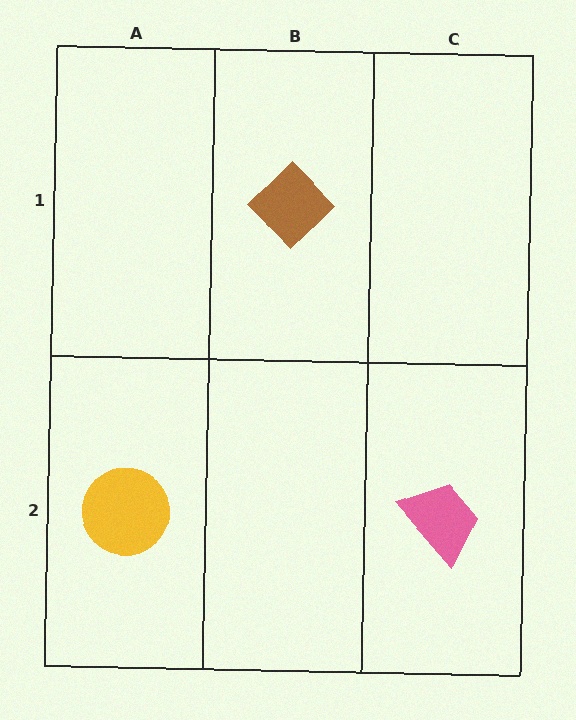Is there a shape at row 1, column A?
No, that cell is empty.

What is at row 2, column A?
A yellow circle.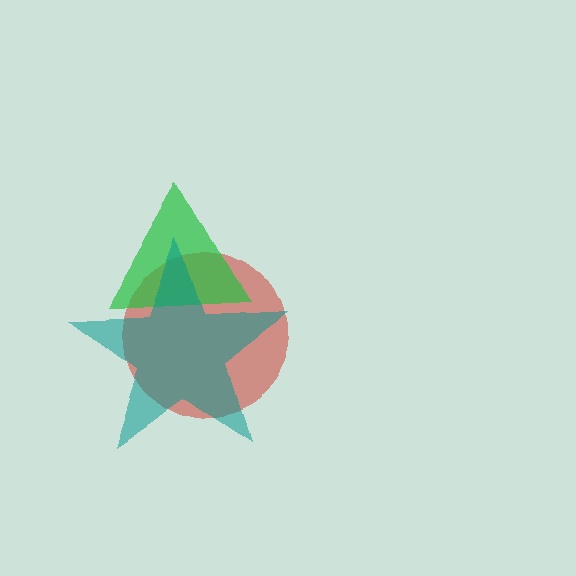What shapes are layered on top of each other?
The layered shapes are: a red circle, a green triangle, a teal star.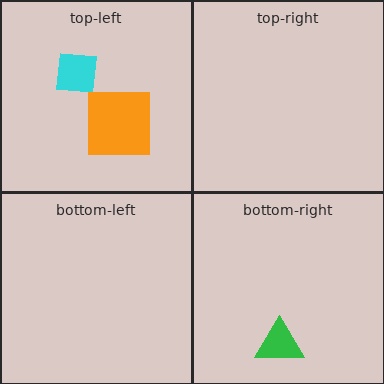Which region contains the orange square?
The top-left region.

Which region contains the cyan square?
The top-left region.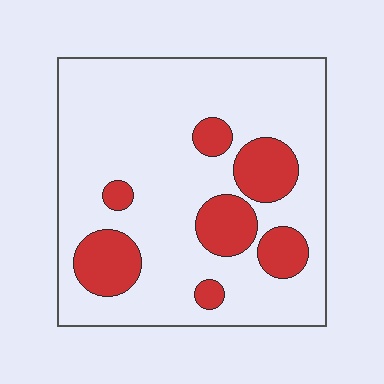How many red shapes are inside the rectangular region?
7.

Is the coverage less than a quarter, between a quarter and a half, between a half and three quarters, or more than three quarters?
Less than a quarter.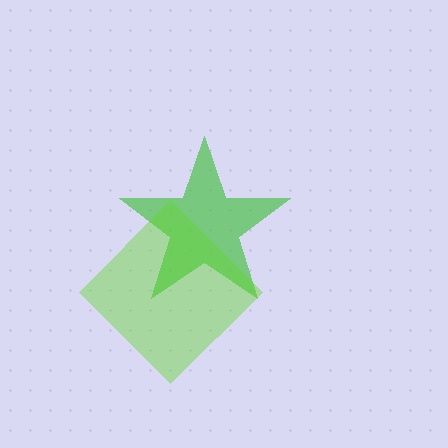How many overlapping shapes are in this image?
There are 2 overlapping shapes in the image.